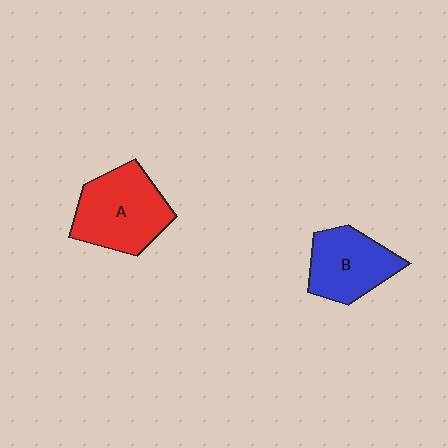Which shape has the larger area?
Shape A (red).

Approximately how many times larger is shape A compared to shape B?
Approximately 1.2 times.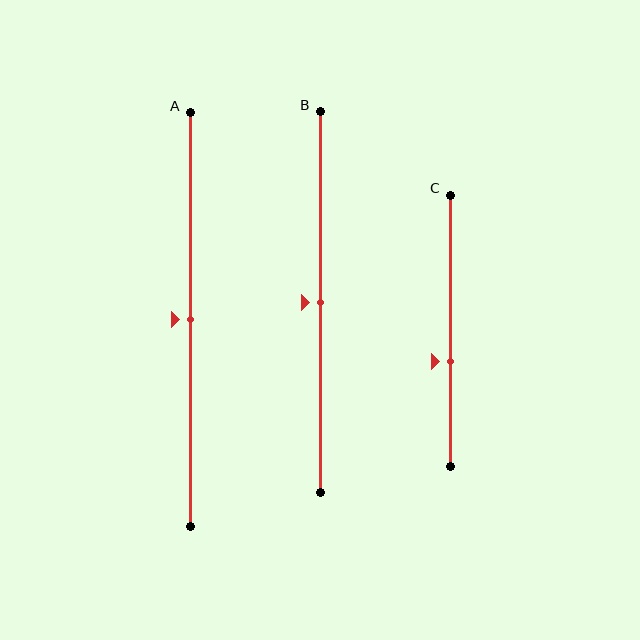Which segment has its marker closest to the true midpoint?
Segment A has its marker closest to the true midpoint.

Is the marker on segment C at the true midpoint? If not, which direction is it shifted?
No, the marker on segment C is shifted downward by about 11% of the segment length.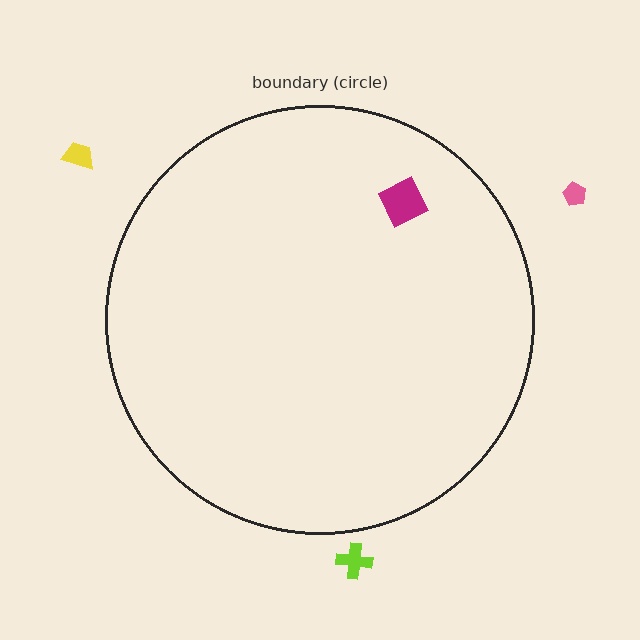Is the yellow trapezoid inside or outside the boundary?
Outside.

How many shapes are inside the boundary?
1 inside, 3 outside.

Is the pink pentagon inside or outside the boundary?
Outside.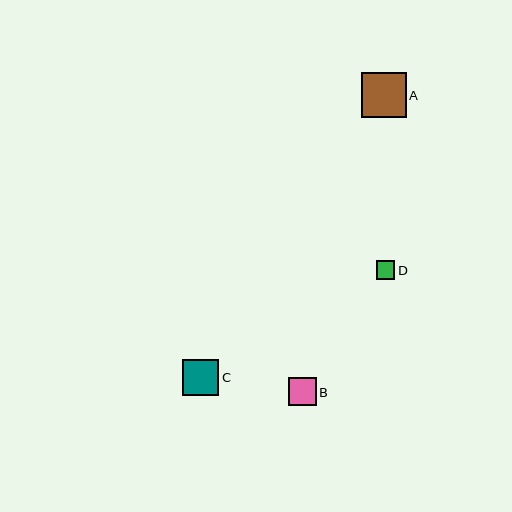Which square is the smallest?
Square D is the smallest with a size of approximately 19 pixels.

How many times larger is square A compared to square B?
Square A is approximately 1.6 times the size of square B.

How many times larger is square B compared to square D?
Square B is approximately 1.5 times the size of square D.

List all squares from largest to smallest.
From largest to smallest: A, C, B, D.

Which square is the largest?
Square A is the largest with a size of approximately 45 pixels.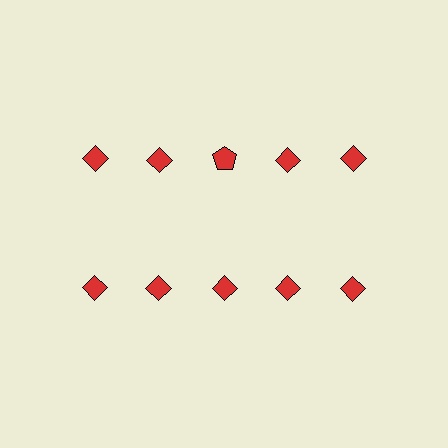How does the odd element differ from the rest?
It has a different shape: pentagon instead of diamond.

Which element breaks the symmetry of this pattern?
The red pentagon in the top row, center column breaks the symmetry. All other shapes are red diamonds.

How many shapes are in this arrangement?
There are 10 shapes arranged in a grid pattern.